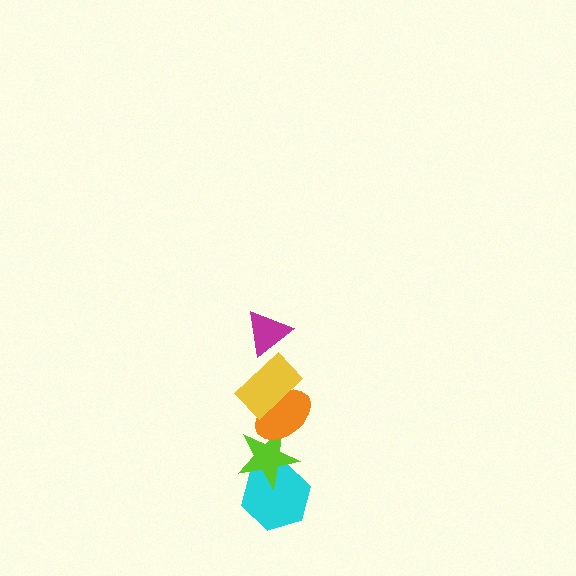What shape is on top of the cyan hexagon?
The lime star is on top of the cyan hexagon.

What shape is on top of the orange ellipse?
The yellow rectangle is on top of the orange ellipse.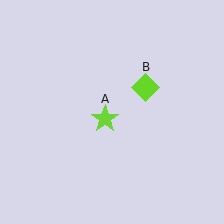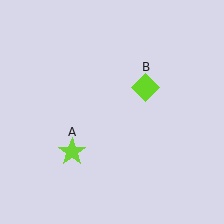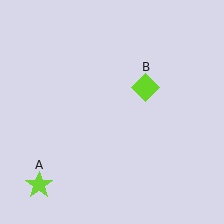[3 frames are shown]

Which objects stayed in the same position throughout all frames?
Lime diamond (object B) remained stationary.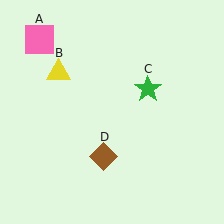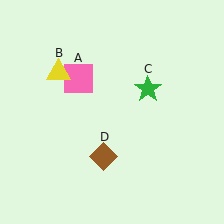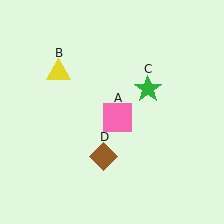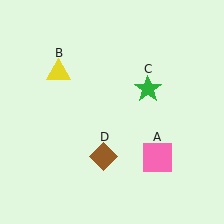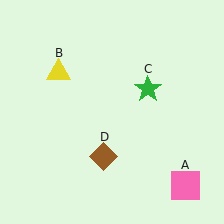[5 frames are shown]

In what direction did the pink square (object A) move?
The pink square (object A) moved down and to the right.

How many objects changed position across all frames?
1 object changed position: pink square (object A).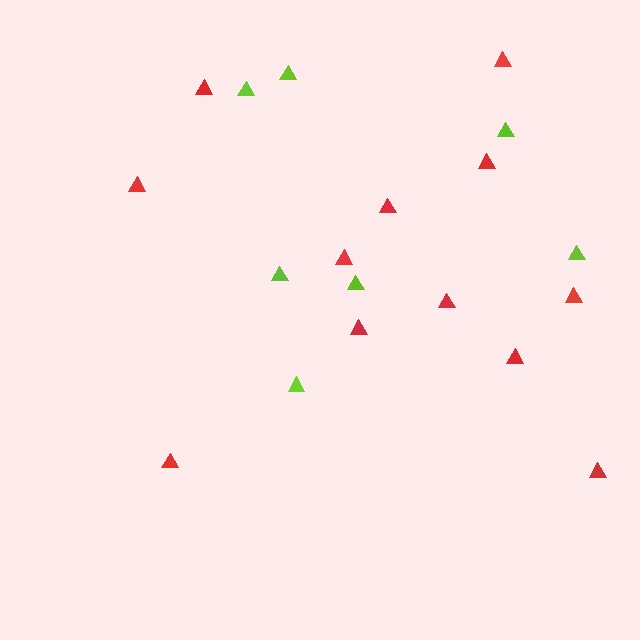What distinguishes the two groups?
There are 2 groups: one group of red triangles (12) and one group of lime triangles (7).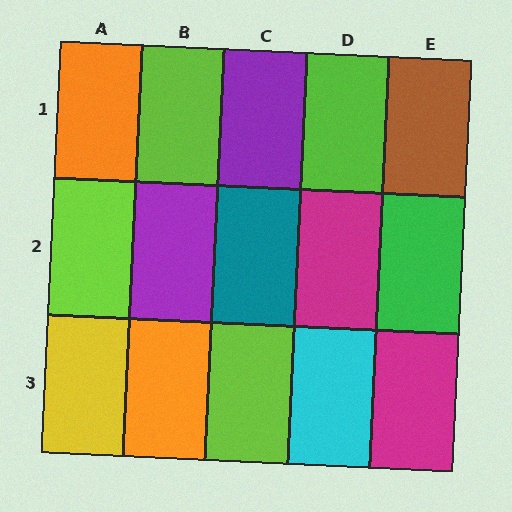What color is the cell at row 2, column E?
Green.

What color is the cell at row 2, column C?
Teal.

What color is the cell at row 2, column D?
Magenta.